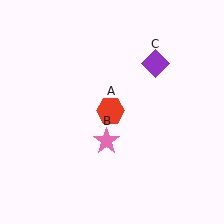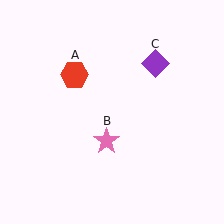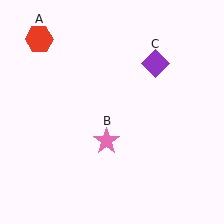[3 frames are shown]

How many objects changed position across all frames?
1 object changed position: red hexagon (object A).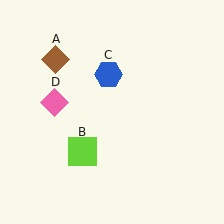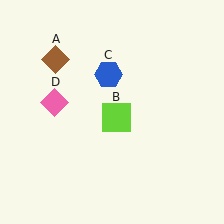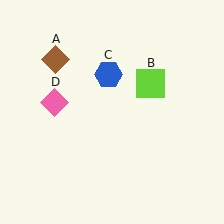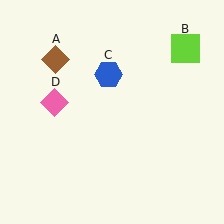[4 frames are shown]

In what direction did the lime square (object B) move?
The lime square (object B) moved up and to the right.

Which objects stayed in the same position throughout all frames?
Brown diamond (object A) and blue hexagon (object C) and pink diamond (object D) remained stationary.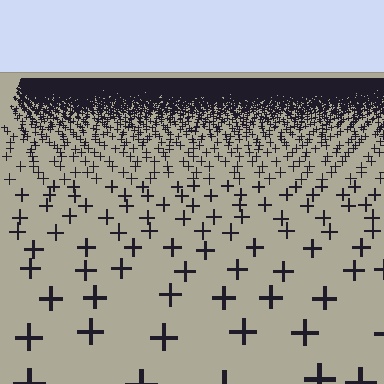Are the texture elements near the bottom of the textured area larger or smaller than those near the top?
Larger. Near the bottom, elements are closer to the viewer and appear at a bigger on-screen size.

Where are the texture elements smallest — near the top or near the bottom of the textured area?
Near the top.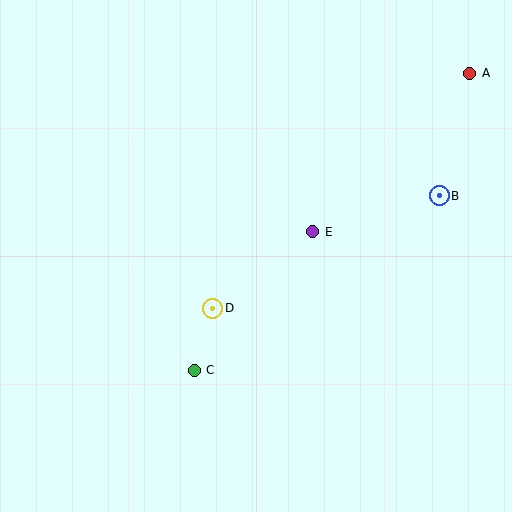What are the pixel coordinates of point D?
Point D is at (213, 308).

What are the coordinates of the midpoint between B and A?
The midpoint between B and A is at (454, 134).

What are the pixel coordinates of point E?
Point E is at (313, 232).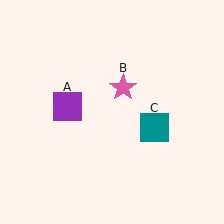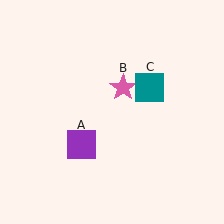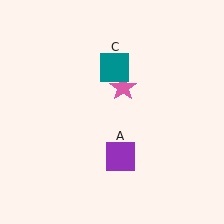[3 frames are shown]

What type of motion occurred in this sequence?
The purple square (object A), teal square (object C) rotated counterclockwise around the center of the scene.